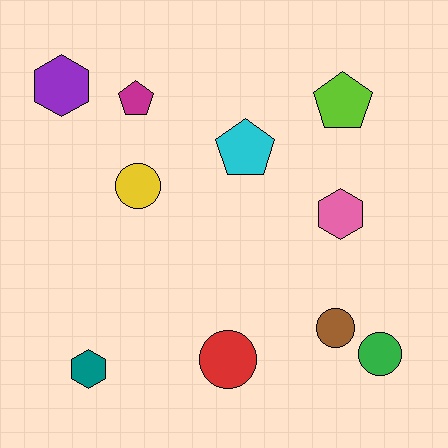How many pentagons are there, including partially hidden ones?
There are 3 pentagons.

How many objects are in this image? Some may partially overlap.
There are 10 objects.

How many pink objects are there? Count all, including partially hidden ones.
There is 1 pink object.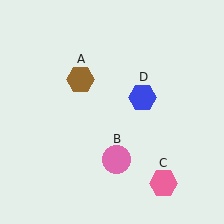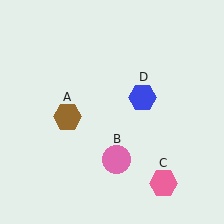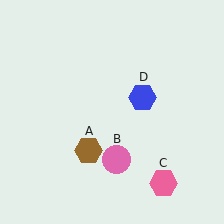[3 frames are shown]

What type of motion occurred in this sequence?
The brown hexagon (object A) rotated counterclockwise around the center of the scene.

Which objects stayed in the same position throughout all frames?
Pink circle (object B) and pink hexagon (object C) and blue hexagon (object D) remained stationary.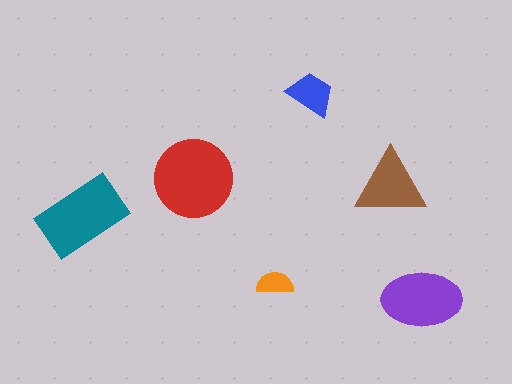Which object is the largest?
The red circle.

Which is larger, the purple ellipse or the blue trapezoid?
The purple ellipse.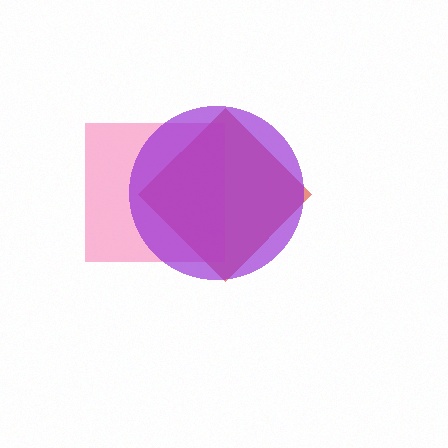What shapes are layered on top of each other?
The layered shapes are: a red diamond, a pink square, a purple circle.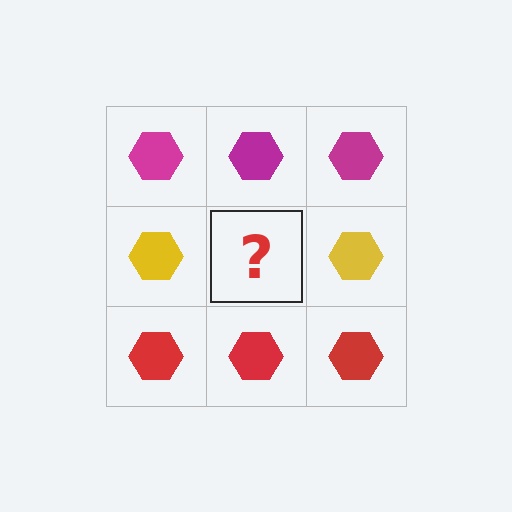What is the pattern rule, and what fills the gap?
The rule is that each row has a consistent color. The gap should be filled with a yellow hexagon.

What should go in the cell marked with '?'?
The missing cell should contain a yellow hexagon.